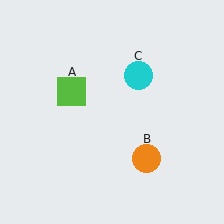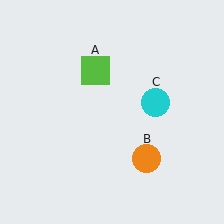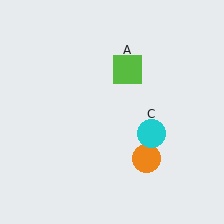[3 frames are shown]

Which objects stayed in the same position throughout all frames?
Orange circle (object B) remained stationary.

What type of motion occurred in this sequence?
The lime square (object A), cyan circle (object C) rotated clockwise around the center of the scene.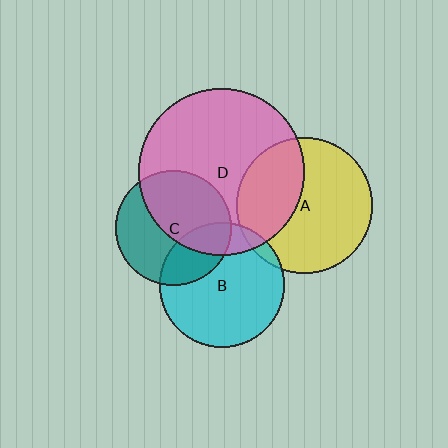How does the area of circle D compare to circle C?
Approximately 2.1 times.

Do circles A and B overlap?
Yes.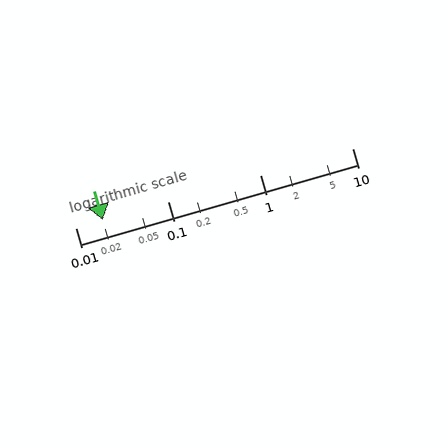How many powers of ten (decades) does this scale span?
The scale spans 3 decades, from 0.01 to 10.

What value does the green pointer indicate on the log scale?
The pointer indicates approximately 0.02.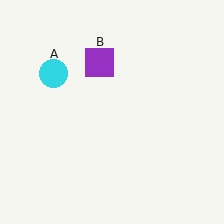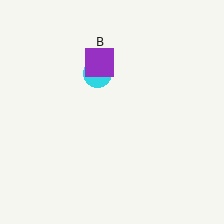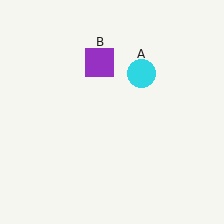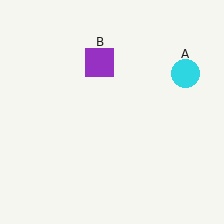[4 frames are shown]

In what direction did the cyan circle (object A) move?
The cyan circle (object A) moved right.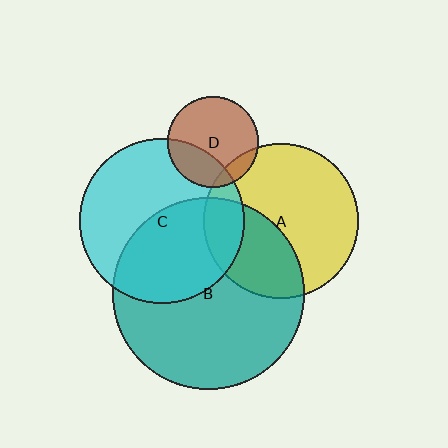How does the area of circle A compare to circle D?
Approximately 2.9 times.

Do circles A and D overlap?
Yes.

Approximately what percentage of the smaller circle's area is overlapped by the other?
Approximately 10%.